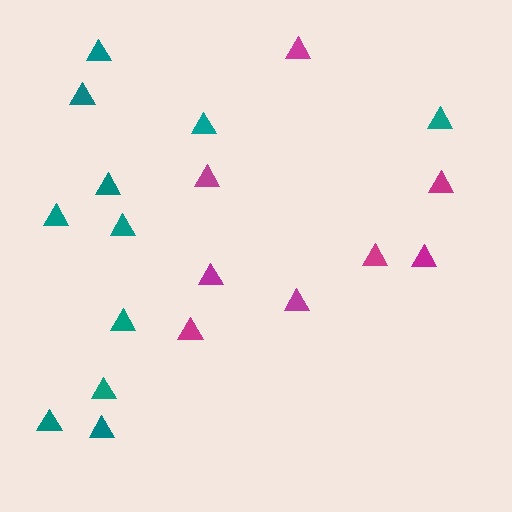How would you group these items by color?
There are 2 groups: one group of teal triangles (11) and one group of magenta triangles (8).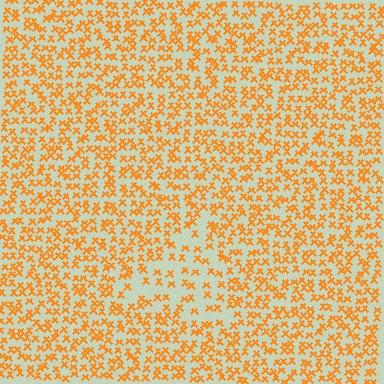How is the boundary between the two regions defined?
The boundary is defined by a change in element density (approximately 1.9x ratio). All elements are the same color, size, and shape.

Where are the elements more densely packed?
The elements are more densely packed outside the triangle boundary.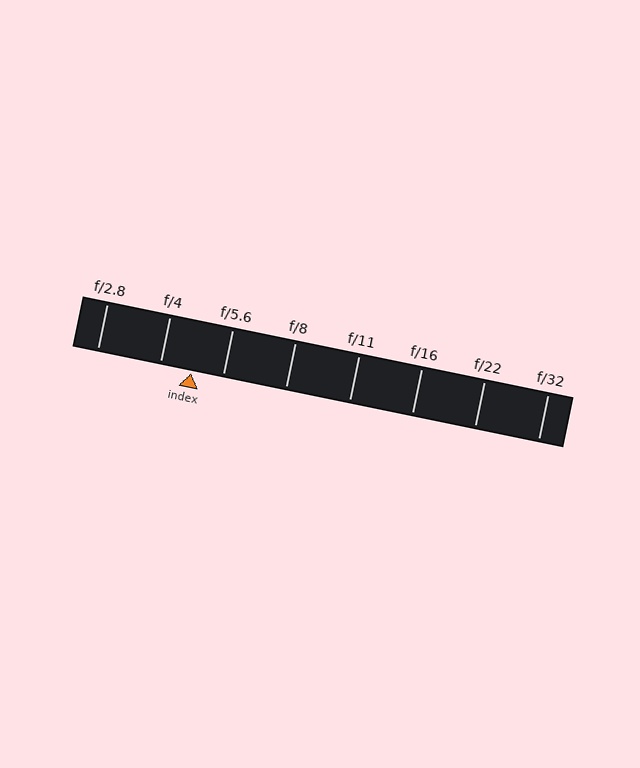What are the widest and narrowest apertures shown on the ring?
The widest aperture shown is f/2.8 and the narrowest is f/32.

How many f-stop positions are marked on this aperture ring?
There are 8 f-stop positions marked.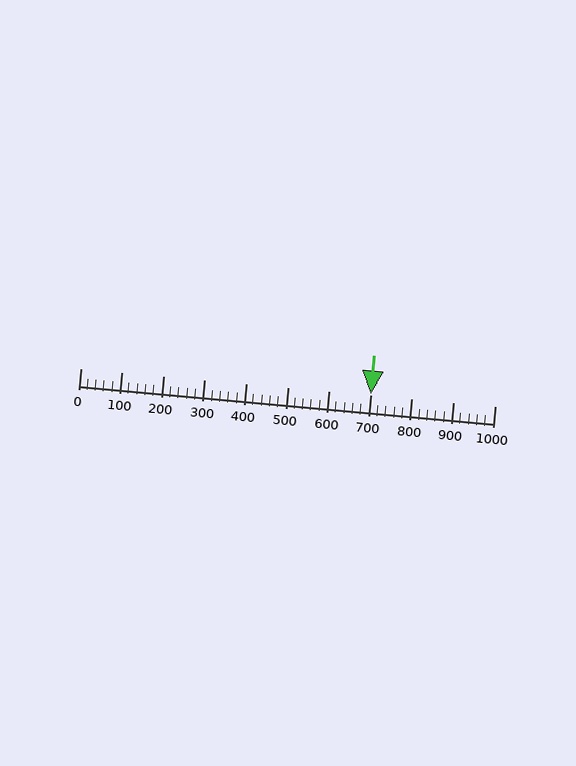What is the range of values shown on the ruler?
The ruler shows values from 0 to 1000.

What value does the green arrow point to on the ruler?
The green arrow points to approximately 700.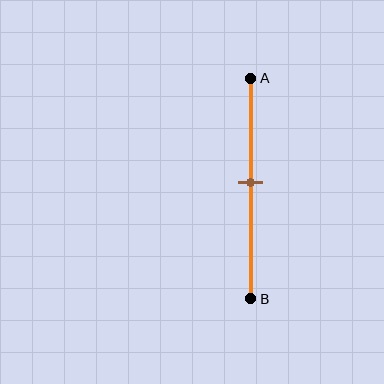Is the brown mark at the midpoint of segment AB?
Yes, the mark is approximately at the midpoint.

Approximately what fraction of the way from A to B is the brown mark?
The brown mark is approximately 45% of the way from A to B.